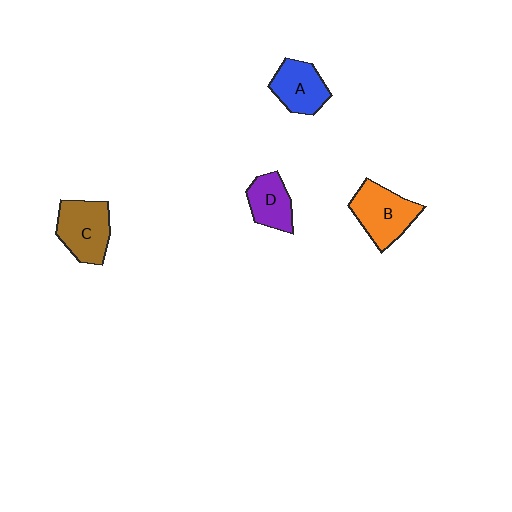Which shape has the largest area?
Shape B (orange).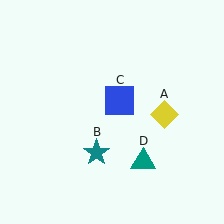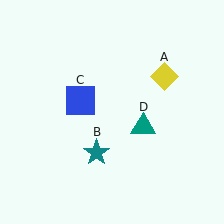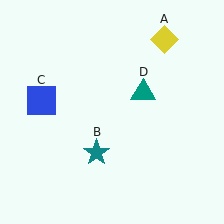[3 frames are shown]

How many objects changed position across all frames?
3 objects changed position: yellow diamond (object A), blue square (object C), teal triangle (object D).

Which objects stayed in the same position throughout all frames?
Teal star (object B) remained stationary.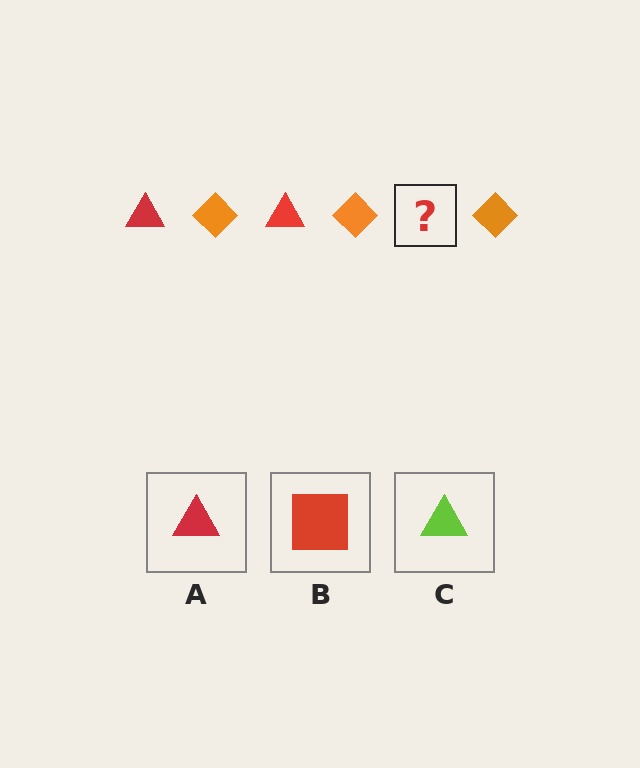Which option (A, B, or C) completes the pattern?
A.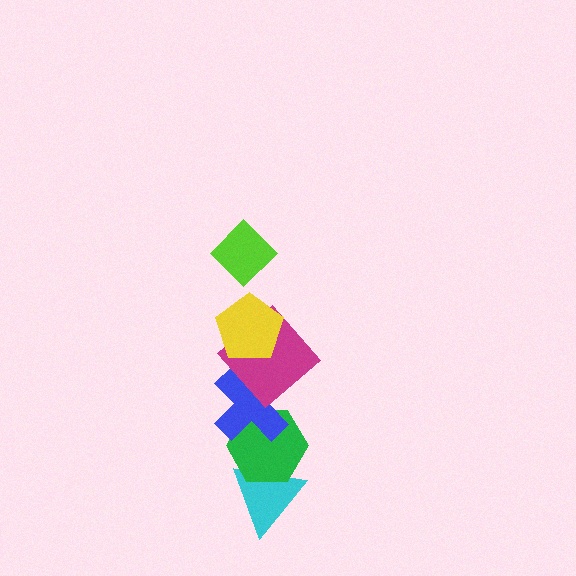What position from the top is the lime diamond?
The lime diamond is 1st from the top.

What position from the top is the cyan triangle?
The cyan triangle is 6th from the top.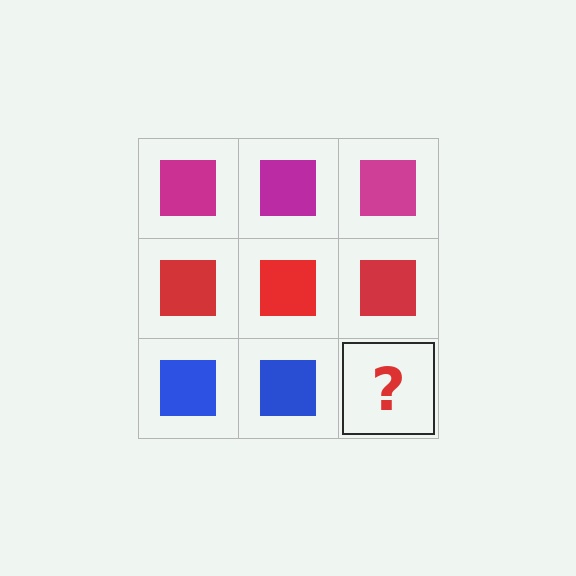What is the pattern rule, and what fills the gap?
The rule is that each row has a consistent color. The gap should be filled with a blue square.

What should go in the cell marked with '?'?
The missing cell should contain a blue square.